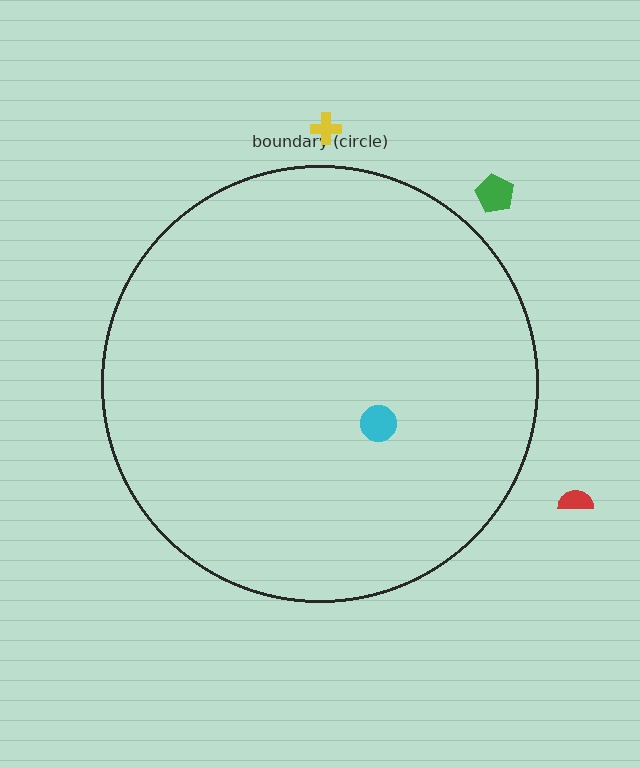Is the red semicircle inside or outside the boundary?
Outside.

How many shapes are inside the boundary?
1 inside, 3 outside.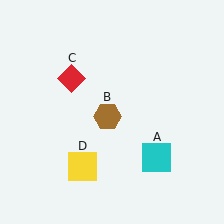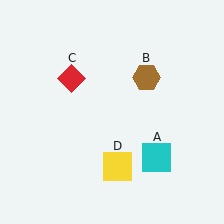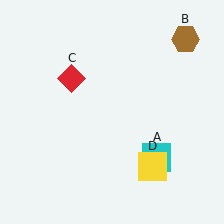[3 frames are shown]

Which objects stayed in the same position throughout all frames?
Cyan square (object A) and red diamond (object C) remained stationary.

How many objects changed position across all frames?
2 objects changed position: brown hexagon (object B), yellow square (object D).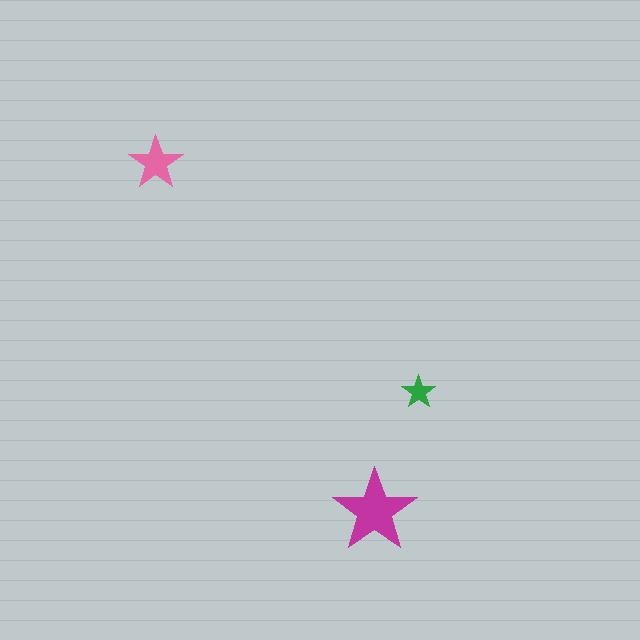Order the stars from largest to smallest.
the magenta one, the pink one, the green one.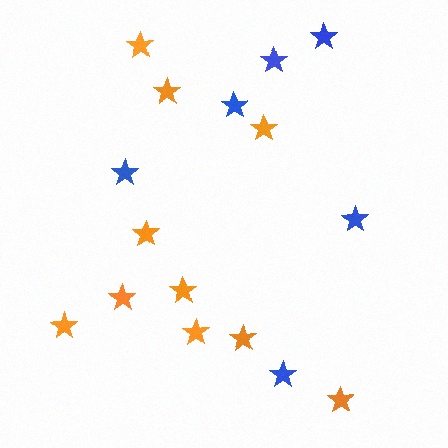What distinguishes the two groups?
There are 2 groups: one group of blue stars (6) and one group of orange stars (10).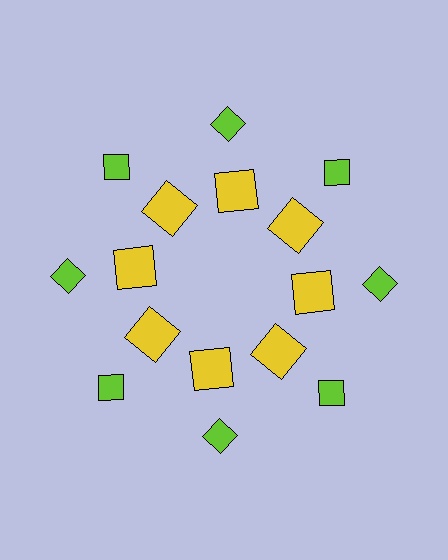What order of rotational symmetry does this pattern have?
This pattern has 8-fold rotational symmetry.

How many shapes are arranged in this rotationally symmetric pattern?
There are 16 shapes, arranged in 8 groups of 2.